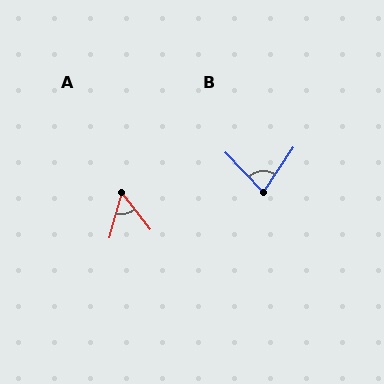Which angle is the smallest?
A, at approximately 53 degrees.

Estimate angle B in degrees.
Approximately 77 degrees.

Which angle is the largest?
B, at approximately 77 degrees.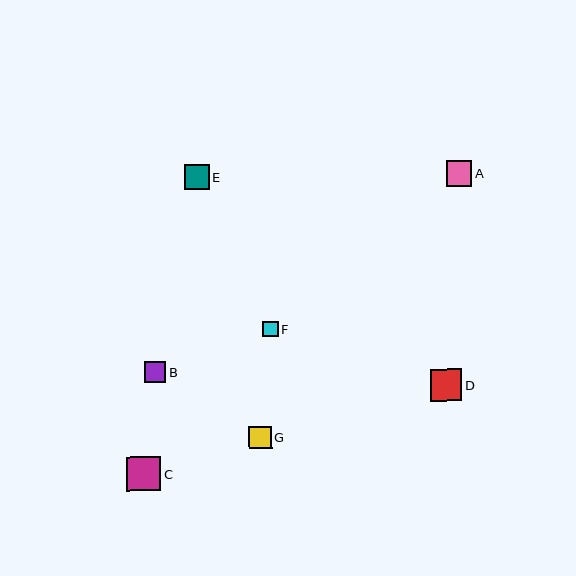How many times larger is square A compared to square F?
Square A is approximately 1.7 times the size of square F.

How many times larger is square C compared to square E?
Square C is approximately 1.4 times the size of square E.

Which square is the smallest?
Square F is the smallest with a size of approximately 15 pixels.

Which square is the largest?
Square C is the largest with a size of approximately 35 pixels.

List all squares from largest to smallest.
From largest to smallest: C, D, A, E, G, B, F.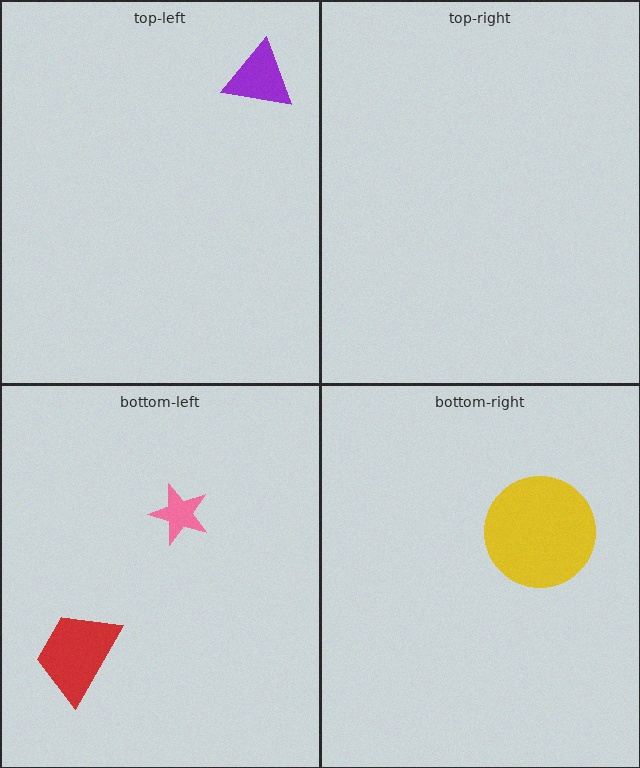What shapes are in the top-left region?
The purple triangle.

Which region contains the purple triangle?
The top-left region.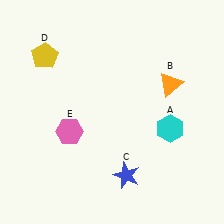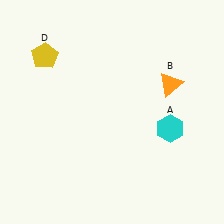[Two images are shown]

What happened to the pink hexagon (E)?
The pink hexagon (E) was removed in Image 2. It was in the bottom-left area of Image 1.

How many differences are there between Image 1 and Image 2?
There are 2 differences between the two images.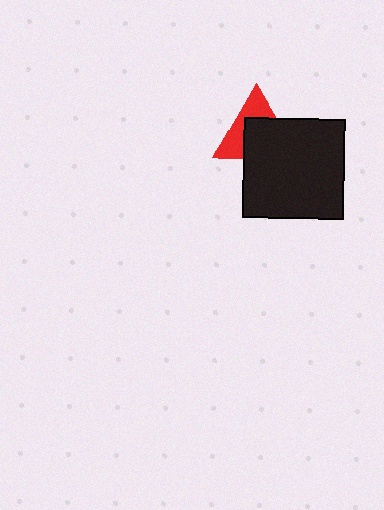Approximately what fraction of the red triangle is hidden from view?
Roughly 56% of the red triangle is hidden behind the black square.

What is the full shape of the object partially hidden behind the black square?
The partially hidden object is a red triangle.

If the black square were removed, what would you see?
You would see the complete red triangle.